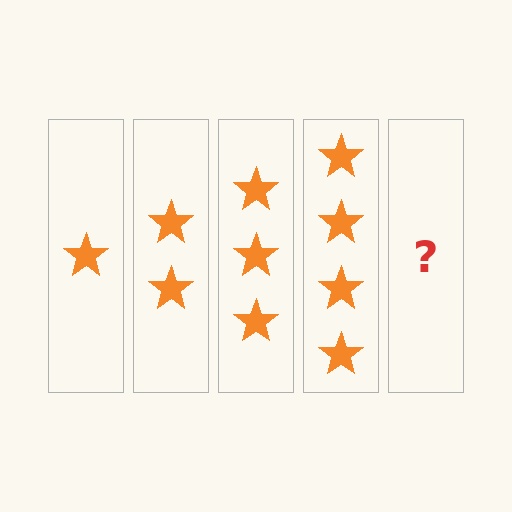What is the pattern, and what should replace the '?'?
The pattern is that each step adds one more star. The '?' should be 5 stars.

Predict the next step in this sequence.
The next step is 5 stars.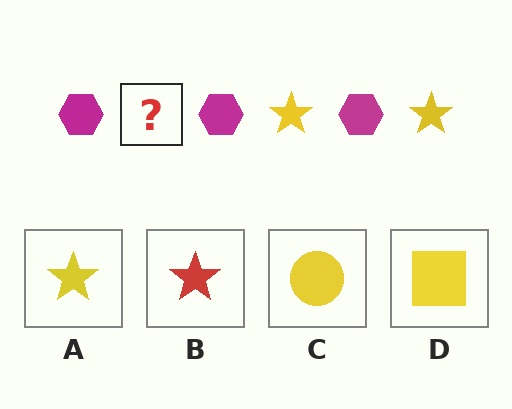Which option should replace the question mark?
Option A.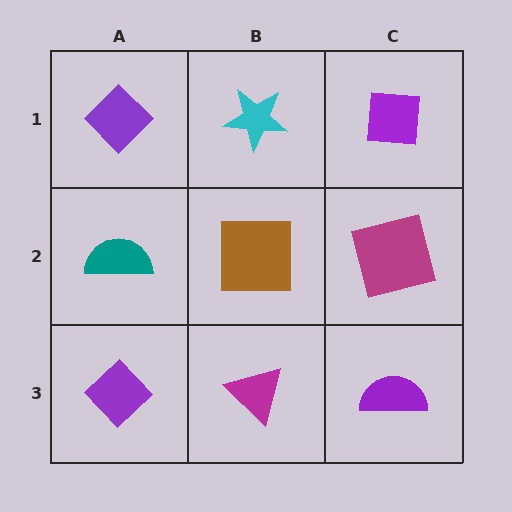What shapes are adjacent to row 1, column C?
A magenta square (row 2, column C), a cyan star (row 1, column B).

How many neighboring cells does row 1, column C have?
2.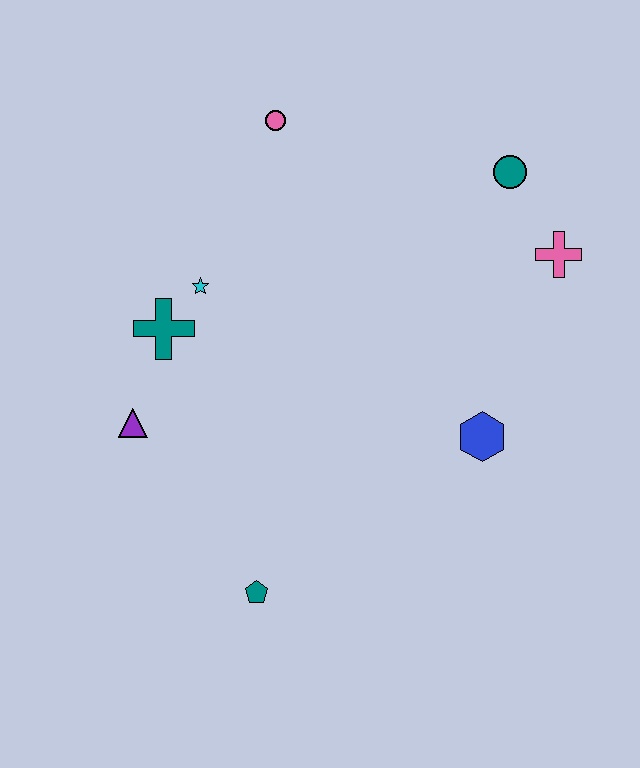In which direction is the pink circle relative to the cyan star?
The pink circle is above the cyan star.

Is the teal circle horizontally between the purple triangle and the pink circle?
No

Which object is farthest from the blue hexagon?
The pink circle is farthest from the blue hexagon.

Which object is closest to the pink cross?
The teal circle is closest to the pink cross.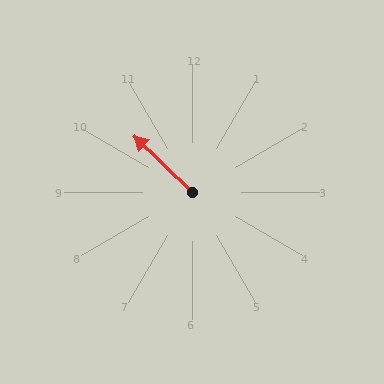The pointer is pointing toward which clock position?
Roughly 10 o'clock.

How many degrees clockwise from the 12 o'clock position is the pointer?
Approximately 314 degrees.